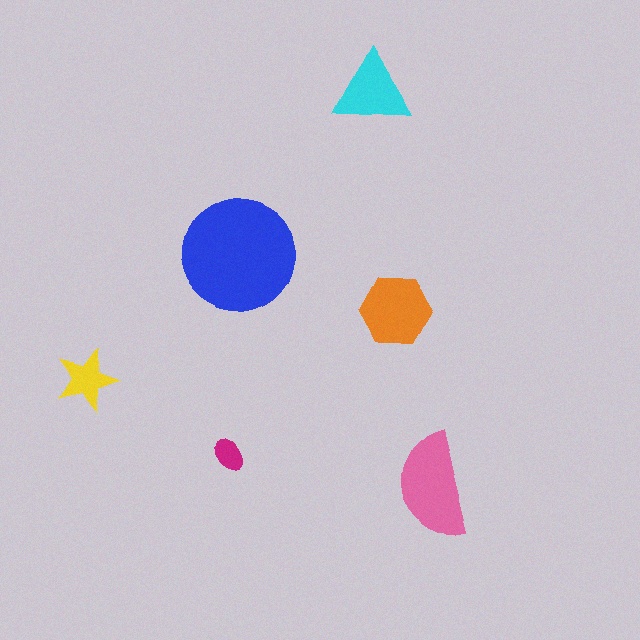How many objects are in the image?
There are 6 objects in the image.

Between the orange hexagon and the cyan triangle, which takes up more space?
The orange hexagon.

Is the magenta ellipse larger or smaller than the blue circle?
Smaller.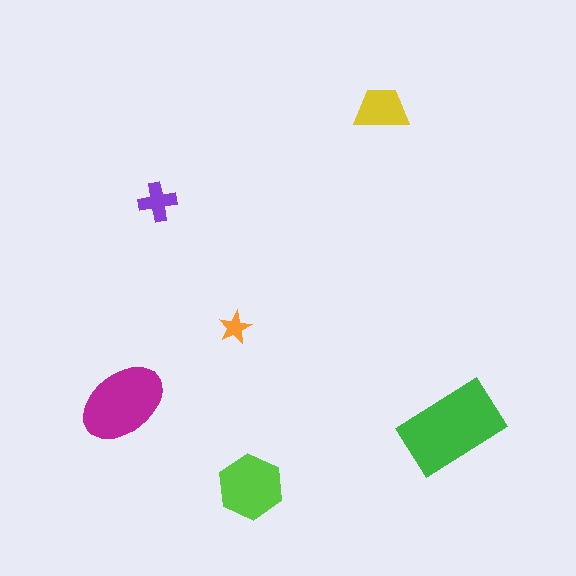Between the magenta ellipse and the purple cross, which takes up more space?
The magenta ellipse.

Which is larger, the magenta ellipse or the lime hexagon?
The magenta ellipse.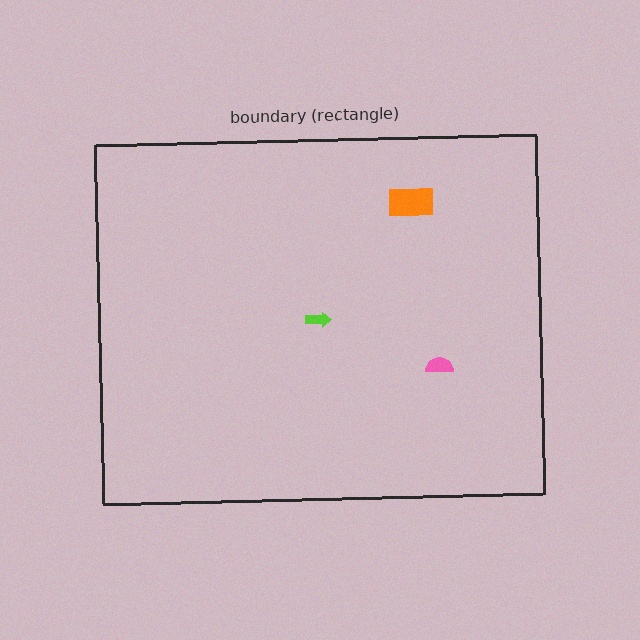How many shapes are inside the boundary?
3 inside, 0 outside.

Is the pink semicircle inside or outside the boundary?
Inside.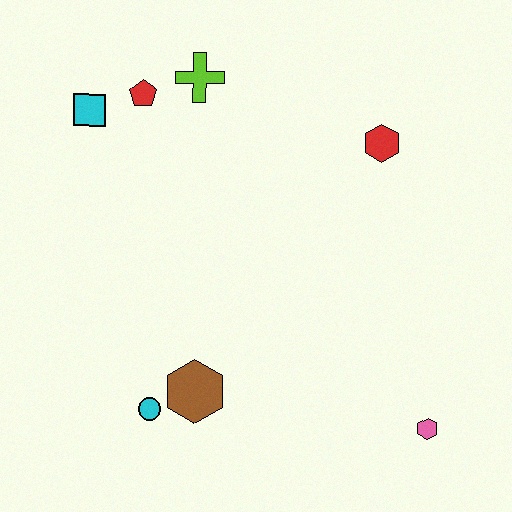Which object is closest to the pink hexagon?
The brown hexagon is closest to the pink hexagon.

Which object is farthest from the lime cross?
The pink hexagon is farthest from the lime cross.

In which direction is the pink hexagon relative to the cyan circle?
The pink hexagon is to the right of the cyan circle.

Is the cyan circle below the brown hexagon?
Yes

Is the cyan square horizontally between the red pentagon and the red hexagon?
No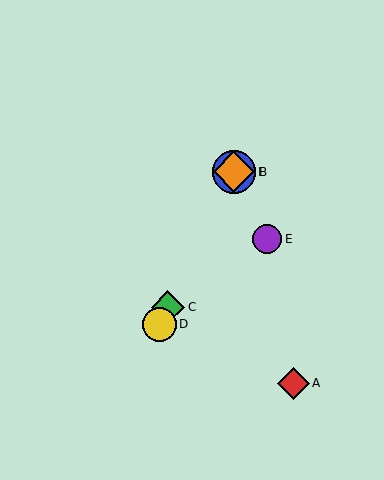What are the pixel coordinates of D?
Object D is at (160, 324).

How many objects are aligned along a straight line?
4 objects (B, C, D, F) are aligned along a straight line.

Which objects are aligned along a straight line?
Objects B, C, D, F are aligned along a straight line.